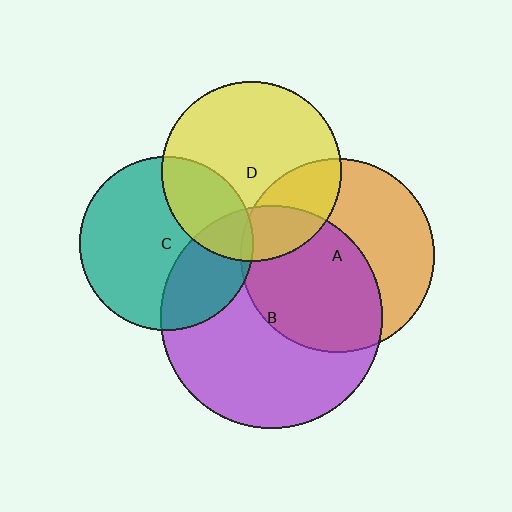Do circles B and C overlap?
Yes.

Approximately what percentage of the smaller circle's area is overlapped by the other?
Approximately 30%.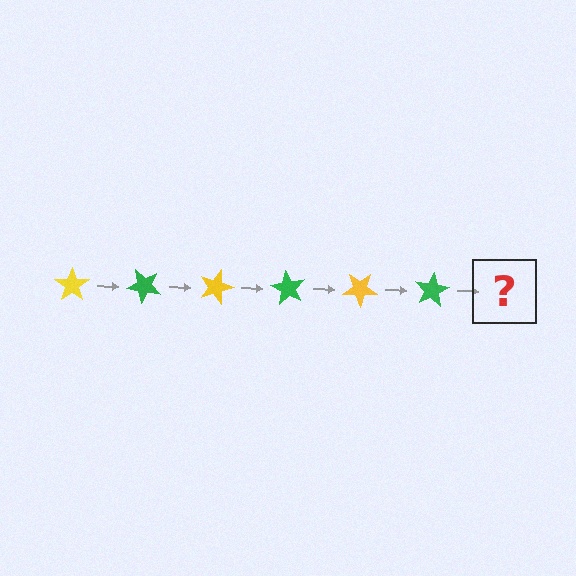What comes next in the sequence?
The next element should be a yellow star, rotated 270 degrees from the start.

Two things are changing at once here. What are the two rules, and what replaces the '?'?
The two rules are that it rotates 45 degrees each step and the color cycles through yellow and green. The '?' should be a yellow star, rotated 270 degrees from the start.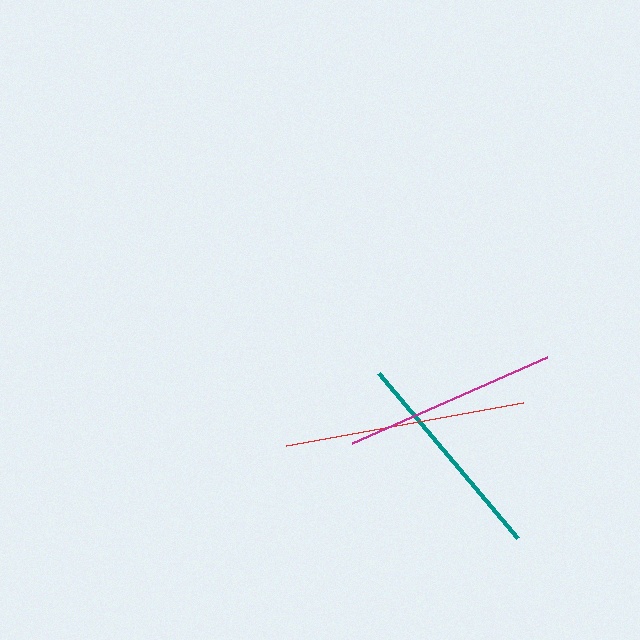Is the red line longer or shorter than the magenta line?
The red line is longer than the magenta line.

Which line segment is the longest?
The red line is the longest at approximately 242 pixels.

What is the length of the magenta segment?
The magenta segment is approximately 213 pixels long.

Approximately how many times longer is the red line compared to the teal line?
The red line is approximately 1.1 times the length of the teal line.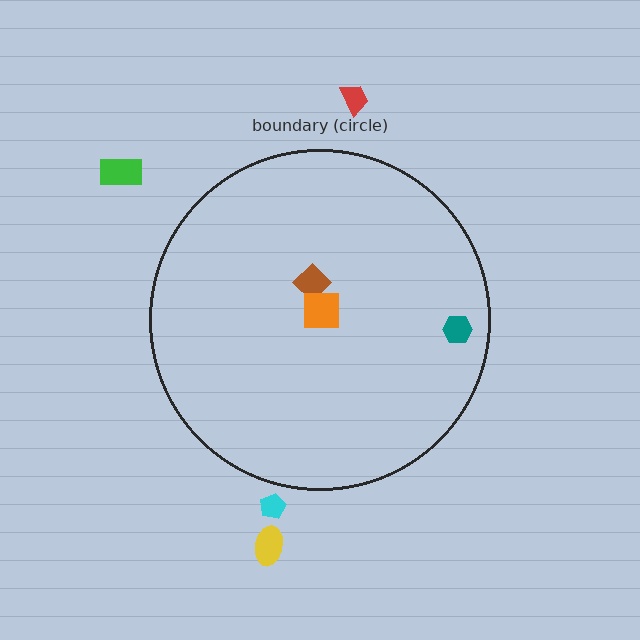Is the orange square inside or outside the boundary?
Inside.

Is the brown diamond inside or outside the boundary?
Inside.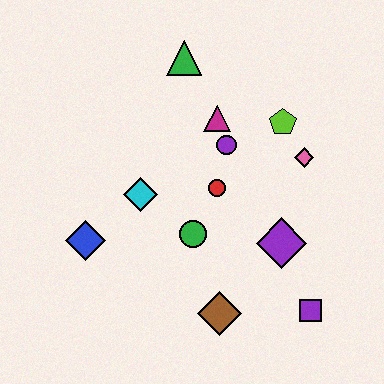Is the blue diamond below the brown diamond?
No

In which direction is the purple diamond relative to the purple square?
The purple diamond is above the purple square.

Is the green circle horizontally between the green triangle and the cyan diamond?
No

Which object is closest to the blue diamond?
The cyan diamond is closest to the blue diamond.